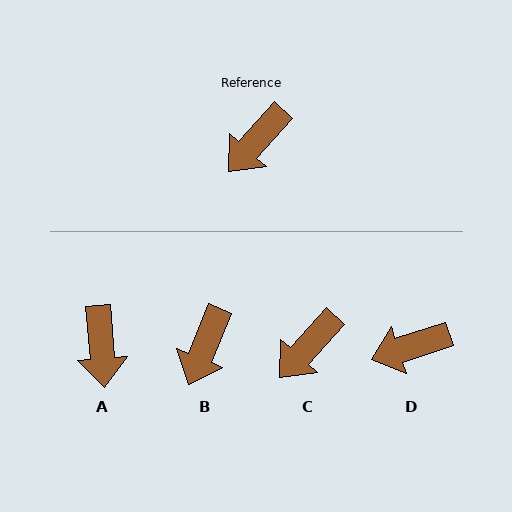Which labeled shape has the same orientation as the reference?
C.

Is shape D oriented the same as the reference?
No, it is off by about 30 degrees.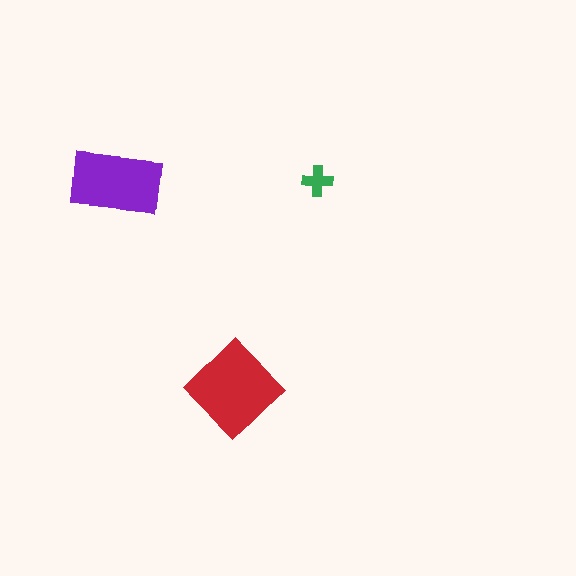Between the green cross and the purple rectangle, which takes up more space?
The purple rectangle.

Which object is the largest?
The red diamond.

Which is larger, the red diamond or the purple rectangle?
The red diamond.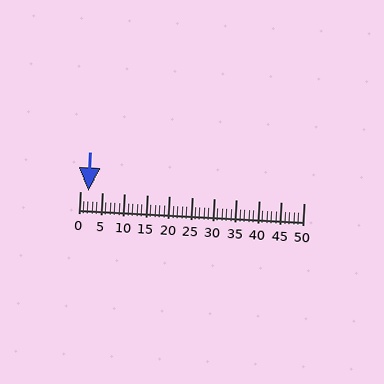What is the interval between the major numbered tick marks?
The major tick marks are spaced 5 units apart.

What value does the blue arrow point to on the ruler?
The blue arrow points to approximately 2.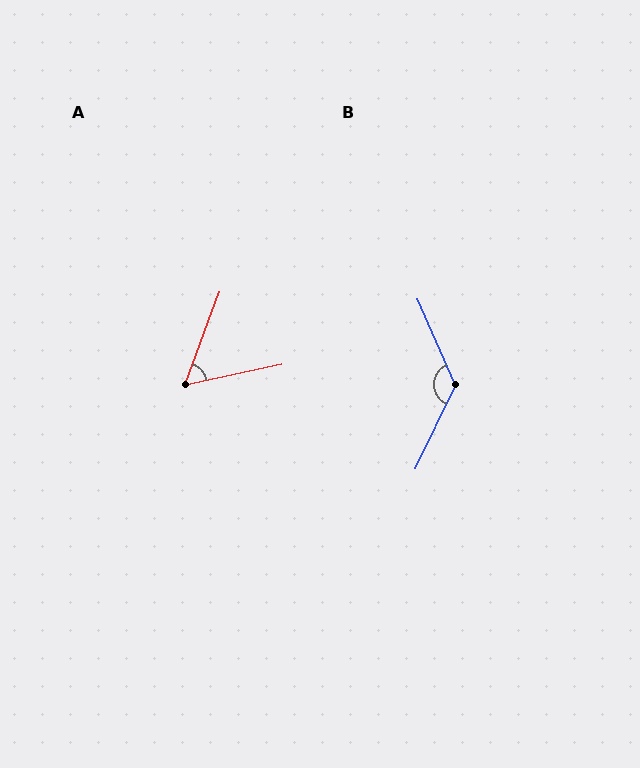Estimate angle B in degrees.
Approximately 131 degrees.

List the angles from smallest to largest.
A (58°), B (131°).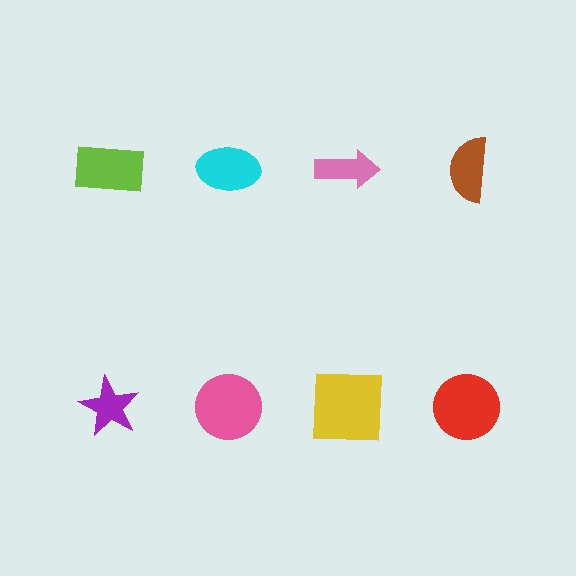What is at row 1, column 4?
A brown semicircle.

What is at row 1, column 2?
A cyan ellipse.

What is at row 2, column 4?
A red circle.